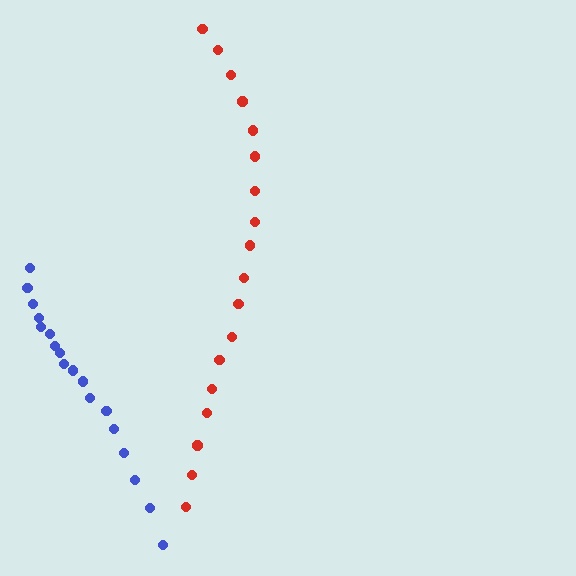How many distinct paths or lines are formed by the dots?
There are 2 distinct paths.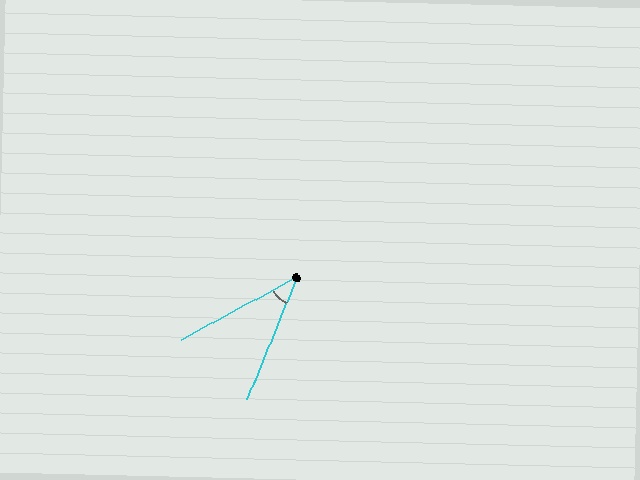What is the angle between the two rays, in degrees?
Approximately 39 degrees.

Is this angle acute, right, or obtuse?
It is acute.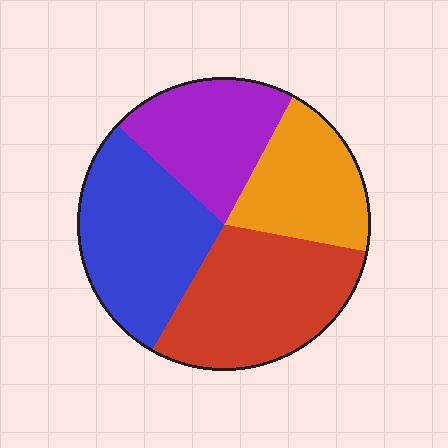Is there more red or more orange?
Red.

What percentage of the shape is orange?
Orange covers 20% of the shape.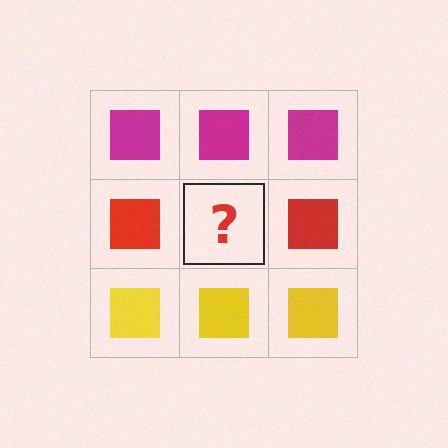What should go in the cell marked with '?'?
The missing cell should contain a red square.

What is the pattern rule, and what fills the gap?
The rule is that each row has a consistent color. The gap should be filled with a red square.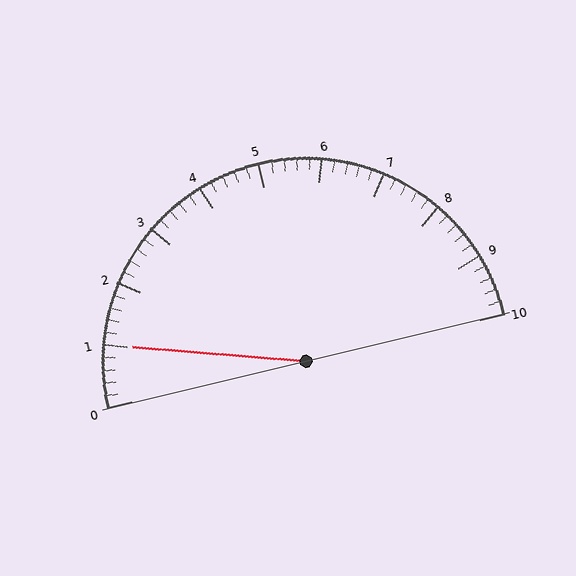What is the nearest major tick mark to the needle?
The nearest major tick mark is 1.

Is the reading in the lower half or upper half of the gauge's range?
The reading is in the lower half of the range (0 to 10).